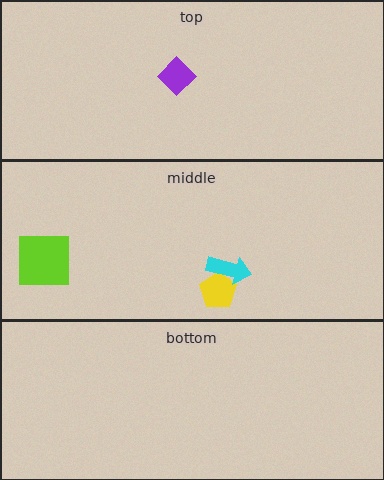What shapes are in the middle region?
The yellow pentagon, the lime square, the cyan arrow.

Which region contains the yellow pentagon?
The middle region.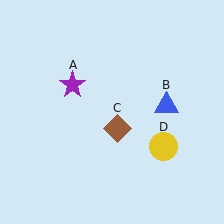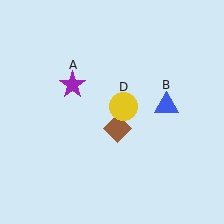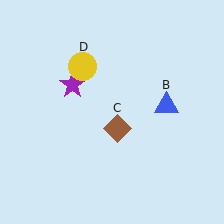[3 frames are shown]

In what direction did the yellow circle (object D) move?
The yellow circle (object D) moved up and to the left.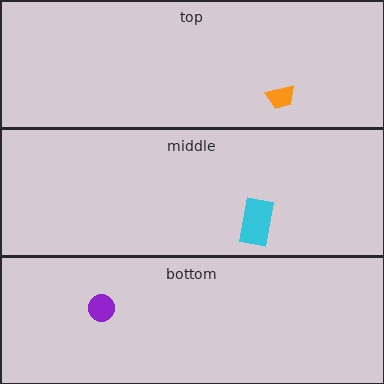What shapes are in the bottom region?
The purple circle.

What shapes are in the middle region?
The cyan rectangle.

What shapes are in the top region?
The orange trapezoid.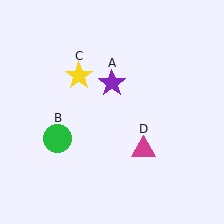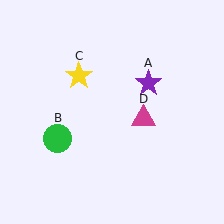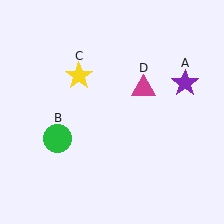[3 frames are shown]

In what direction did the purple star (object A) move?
The purple star (object A) moved right.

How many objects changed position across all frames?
2 objects changed position: purple star (object A), magenta triangle (object D).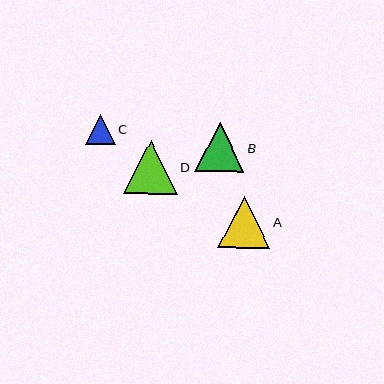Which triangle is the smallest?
Triangle C is the smallest with a size of approximately 30 pixels.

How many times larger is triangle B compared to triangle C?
Triangle B is approximately 1.6 times the size of triangle C.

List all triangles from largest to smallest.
From largest to smallest: D, A, B, C.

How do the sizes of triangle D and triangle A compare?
Triangle D and triangle A are approximately the same size.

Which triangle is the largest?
Triangle D is the largest with a size of approximately 54 pixels.